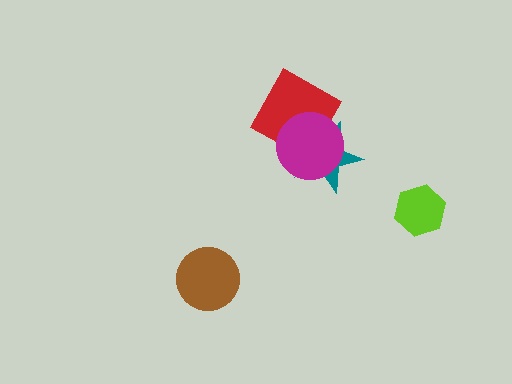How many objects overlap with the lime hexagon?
0 objects overlap with the lime hexagon.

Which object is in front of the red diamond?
The magenta circle is in front of the red diamond.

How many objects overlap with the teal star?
2 objects overlap with the teal star.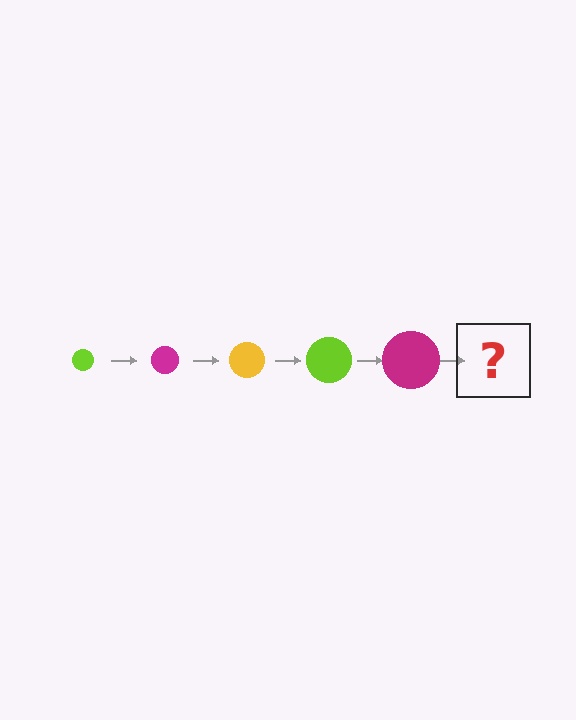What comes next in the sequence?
The next element should be a yellow circle, larger than the previous one.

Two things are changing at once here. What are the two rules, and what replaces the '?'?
The two rules are that the circle grows larger each step and the color cycles through lime, magenta, and yellow. The '?' should be a yellow circle, larger than the previous one.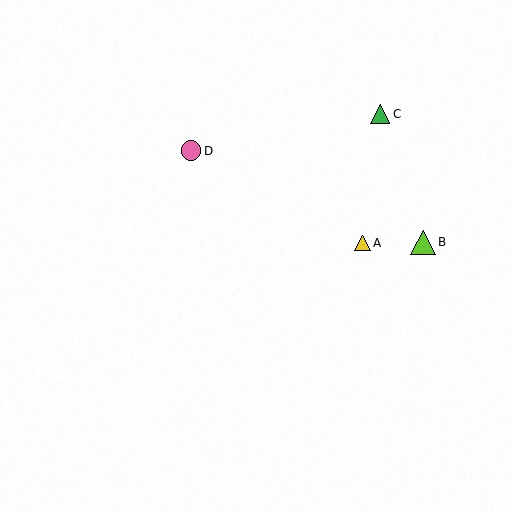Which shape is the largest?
The lime triangle (labeled B) is the largest.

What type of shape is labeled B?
Shape B is a lime triangle.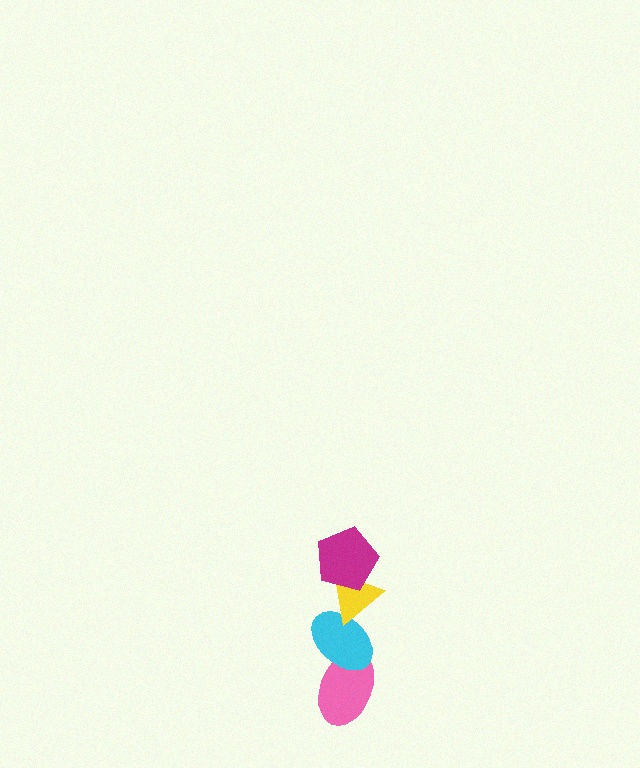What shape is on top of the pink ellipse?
The cyan ellipse is on top of the pink ellipse.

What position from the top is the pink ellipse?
The pink ellipse is 4th from the top.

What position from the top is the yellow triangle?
The yellow triangle is 2nd from the top.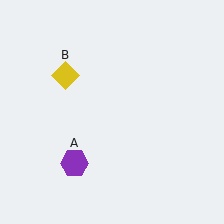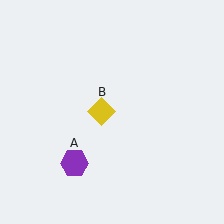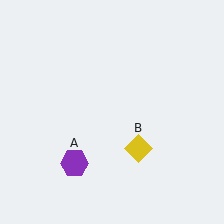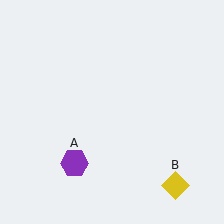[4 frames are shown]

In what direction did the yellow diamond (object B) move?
The yellow diamond (object B) moved down and to the right.